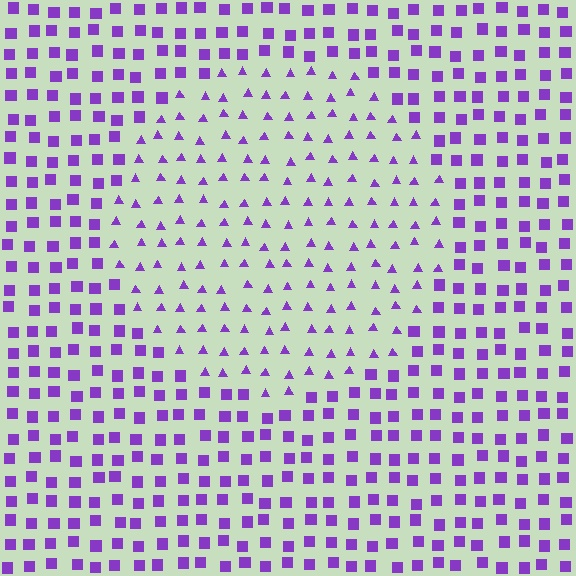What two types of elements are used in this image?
The image uses triangles inside the circle region and squares outside it.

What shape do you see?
I see a circle.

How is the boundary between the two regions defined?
The boundary is defined by a change in element shape: triangles inside vs. squares outside. All elements share the same color and spacing.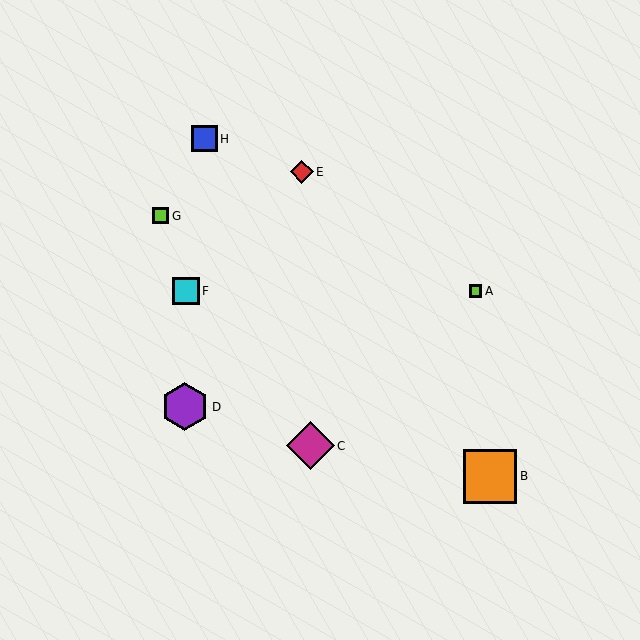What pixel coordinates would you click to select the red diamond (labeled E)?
Click at (302, 172) to select the red diamond E.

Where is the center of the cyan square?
The center of the cyan square is at (186, 291).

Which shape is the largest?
The orange square (labeled B) is the largest.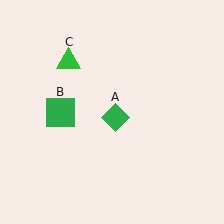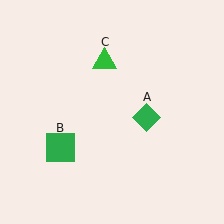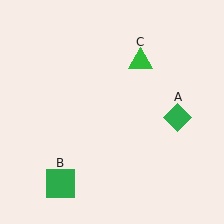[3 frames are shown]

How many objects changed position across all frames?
3 objects changed position: green diamond (object A), green square (object B), green triangle (object C).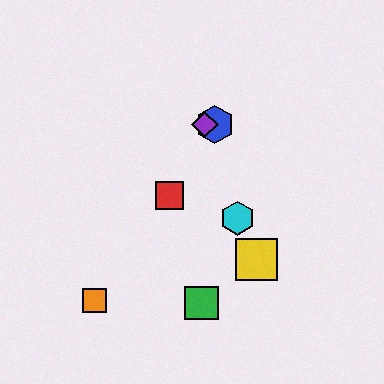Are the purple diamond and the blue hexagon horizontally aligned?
Yes, both are at y≈124.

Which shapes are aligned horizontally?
The blue hexagon, the purple diamond are aligned horizontally.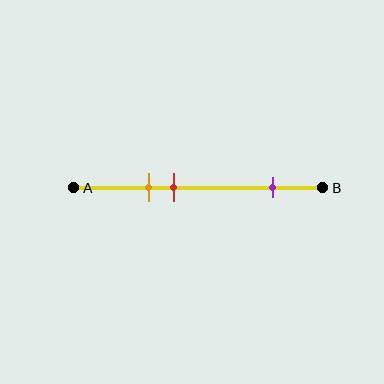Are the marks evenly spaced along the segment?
No, the marks are not evenly spaced.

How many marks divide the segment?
There are 3 marks dividing the segment.